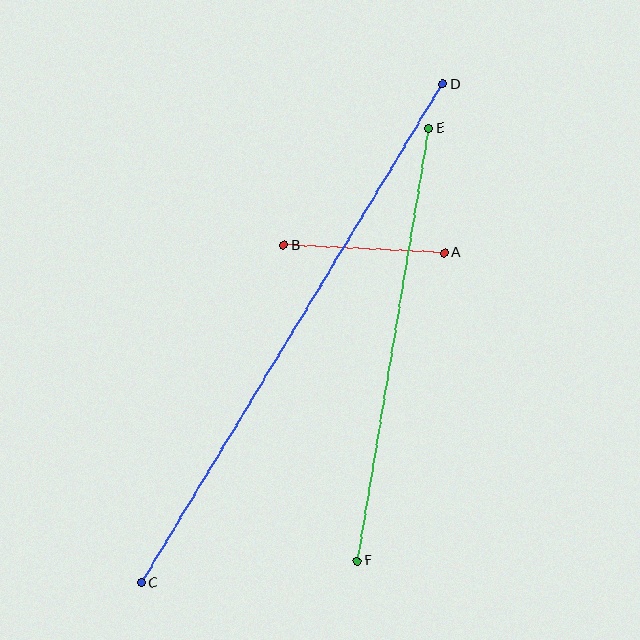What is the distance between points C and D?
The distance is approximately 582 pixels.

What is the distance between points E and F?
The distance is approximately 438 pixels.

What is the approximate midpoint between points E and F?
The midpoint is at approximately (393, 345) pixels.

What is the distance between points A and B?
The distance is approximately 161 pixels.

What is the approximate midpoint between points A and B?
The midpoint is at approximately (364, 249) pixels.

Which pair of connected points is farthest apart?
Points C and D are farthest apart.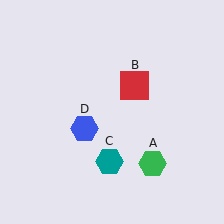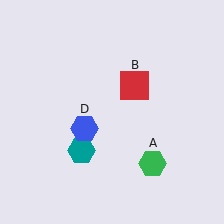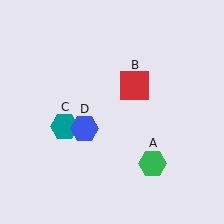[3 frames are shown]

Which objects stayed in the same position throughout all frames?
Green hexagon (object A) and red square (object B) and blue hexagon (object D) remained stationary.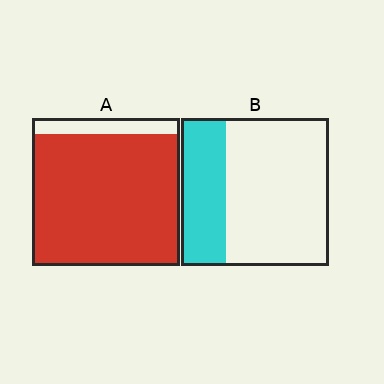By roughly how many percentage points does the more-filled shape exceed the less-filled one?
By roughly 60 percentage points (A over B).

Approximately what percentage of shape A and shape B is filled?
A is approximately 90% and B is approximately 30%.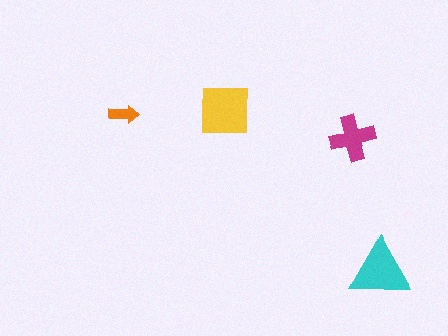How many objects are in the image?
There are 4 objects in the image.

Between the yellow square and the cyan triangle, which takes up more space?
The yellow square.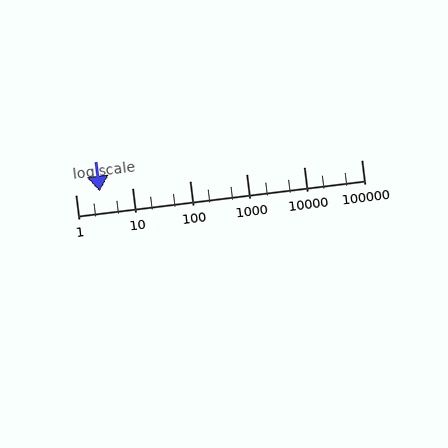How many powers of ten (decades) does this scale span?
The scale spans 5 decades, from 1 to 100000.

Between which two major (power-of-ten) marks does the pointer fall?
The pointer is between 1 and 10.